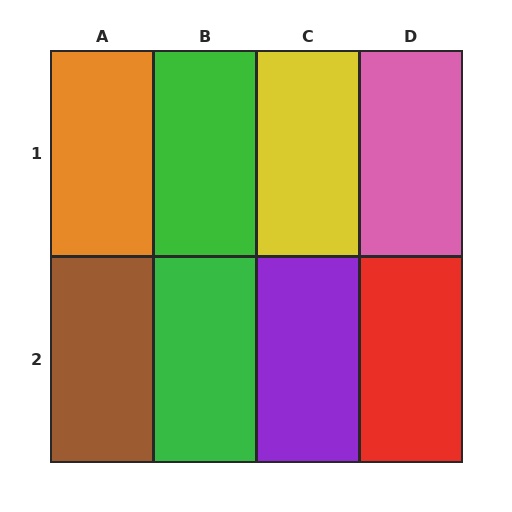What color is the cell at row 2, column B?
Green.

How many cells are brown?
1 cell is brown.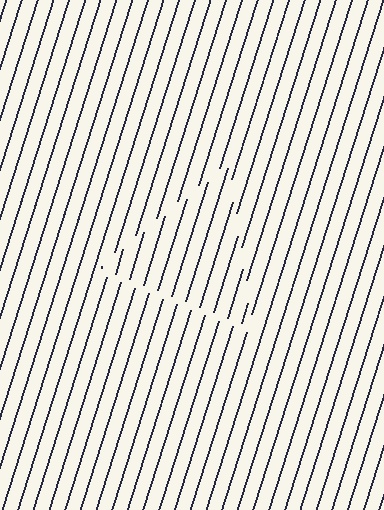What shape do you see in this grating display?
An illusory triangle. The interior of the shape contains the same grating, shifted by half a period — the contour is defined by the phase discontinuity where line-ends from the inner and outer gratings abut.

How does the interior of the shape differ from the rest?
The interior of the shape contains the same grating, shifted by half a period — the contour is defined by the phase discontinuity where line-ends from the inner and outer gratings abut.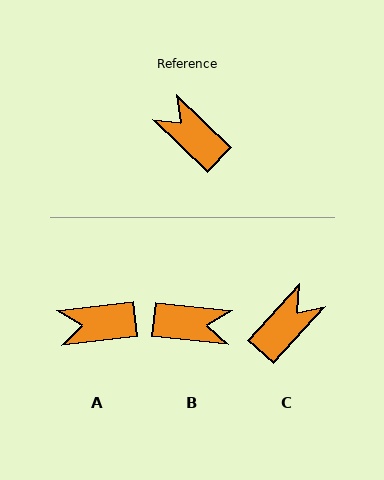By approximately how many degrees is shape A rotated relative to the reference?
Approximately 51 degrees counter-clockwise.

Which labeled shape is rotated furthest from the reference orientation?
B, about 142 degrees away.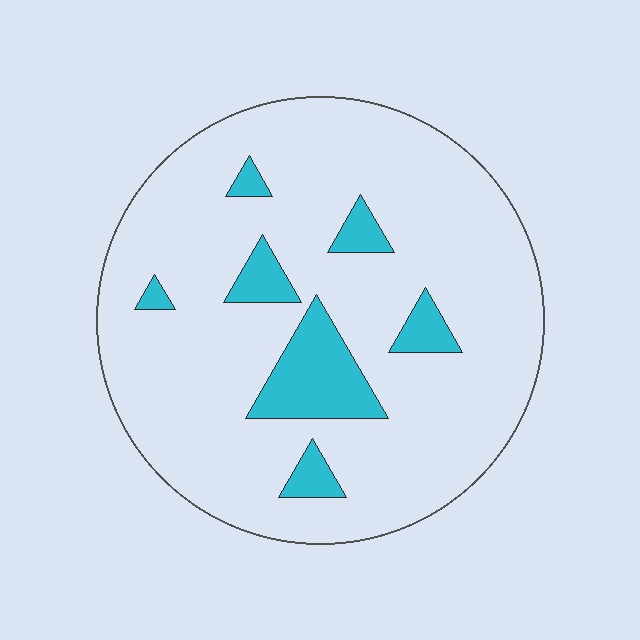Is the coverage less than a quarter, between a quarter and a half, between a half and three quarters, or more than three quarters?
Less than a quarter.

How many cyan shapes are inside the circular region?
7.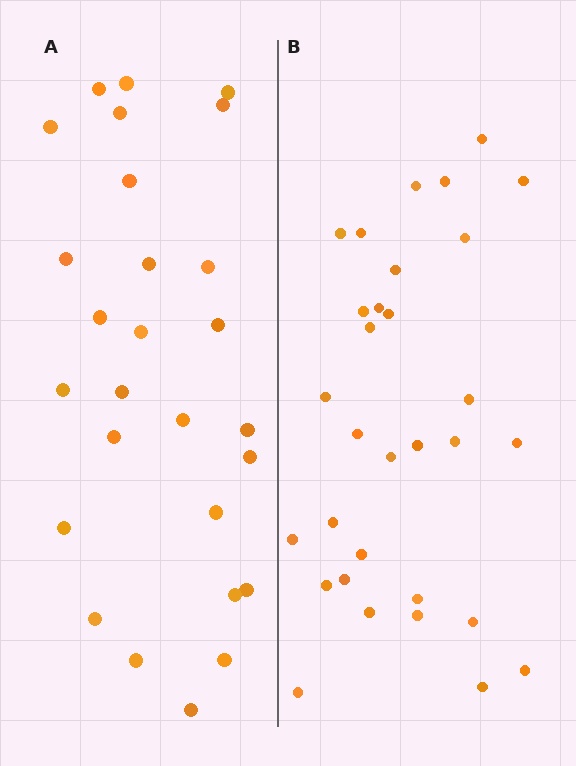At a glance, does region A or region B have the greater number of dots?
Region B (the right region) has more dots.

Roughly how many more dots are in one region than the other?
Region B has about 4 more dots than region A.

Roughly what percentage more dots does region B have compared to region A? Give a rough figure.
About 15% more.